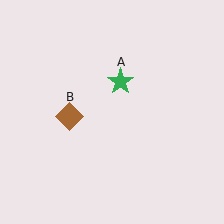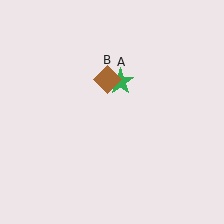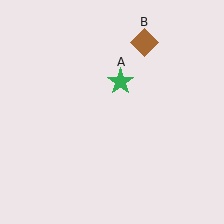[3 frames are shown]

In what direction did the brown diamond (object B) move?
The brown diamond (object B) moved up and to the right.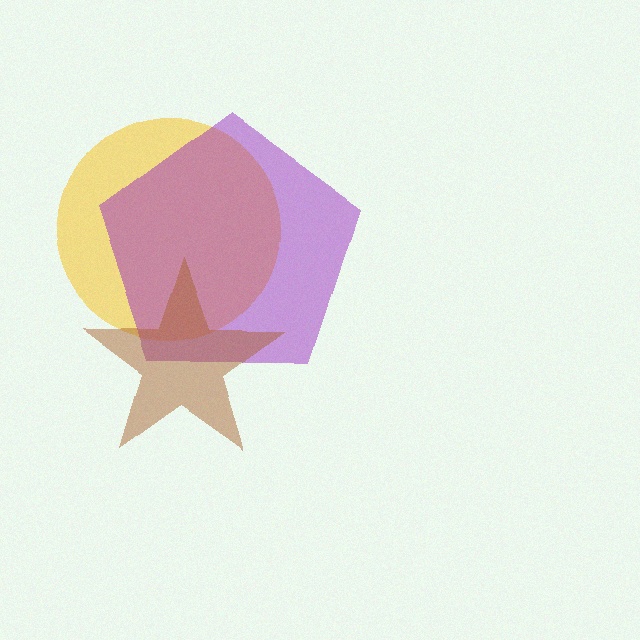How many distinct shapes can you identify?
There are 3 distinct shapes: a yellow circle, a purple pentagon, a brown star.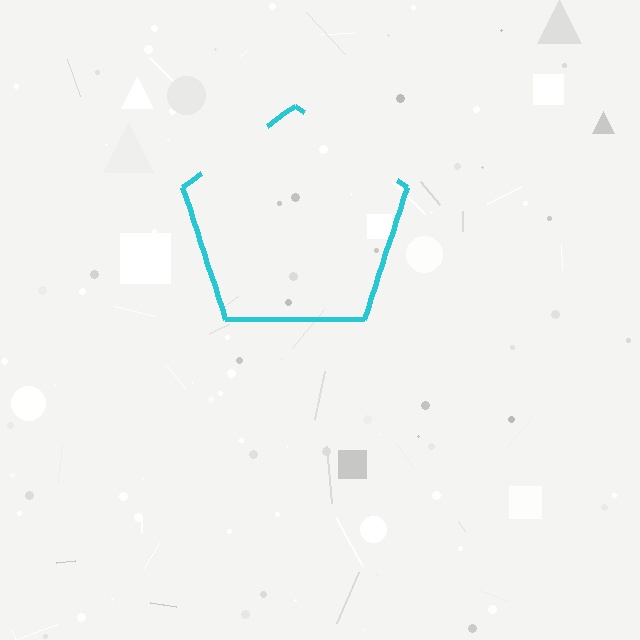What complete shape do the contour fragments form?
The contour fragments form a pentagon.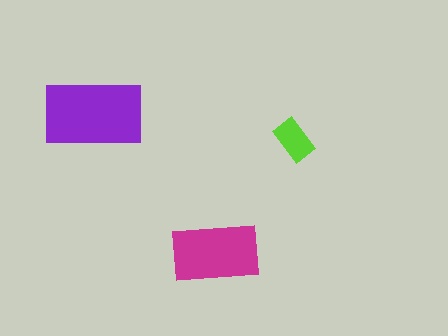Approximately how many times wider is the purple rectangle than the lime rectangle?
About 2.5 times wider.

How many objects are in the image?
There are 3 objects in the image.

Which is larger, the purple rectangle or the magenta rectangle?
The purple one.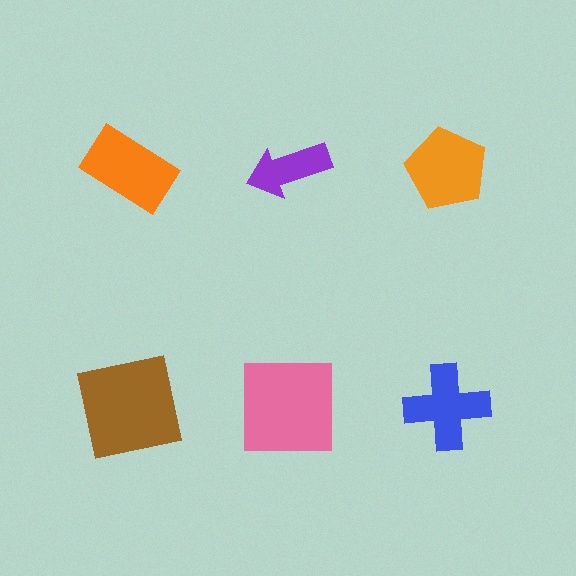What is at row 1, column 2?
A purple arrow.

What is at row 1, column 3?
An orange pentagon.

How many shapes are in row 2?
3 shapes.